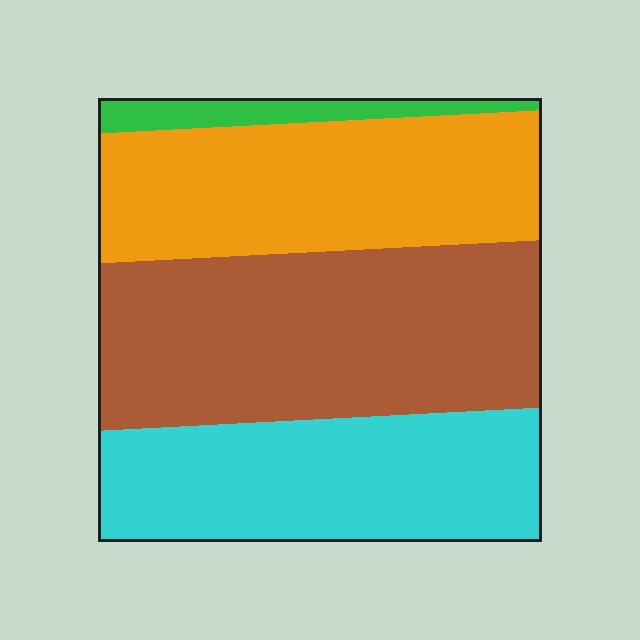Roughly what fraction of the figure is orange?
Orange covers roughly 30% of the figure.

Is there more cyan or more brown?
Brown.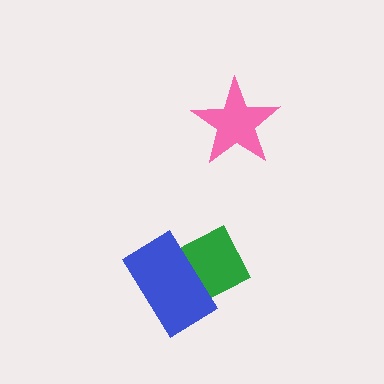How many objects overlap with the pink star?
0 objects overlap with the pink star.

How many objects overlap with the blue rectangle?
1 object overlaps with the blue rectangle.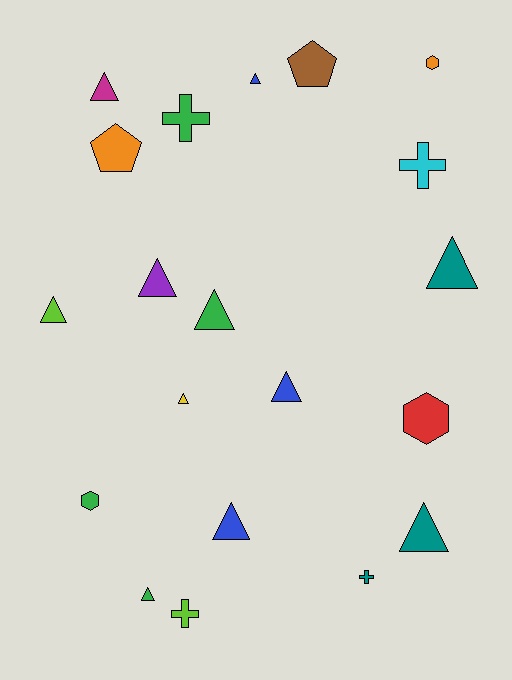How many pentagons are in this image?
There are 2 pentagons.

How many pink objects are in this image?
There are no pink objects.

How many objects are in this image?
There are 20 objects.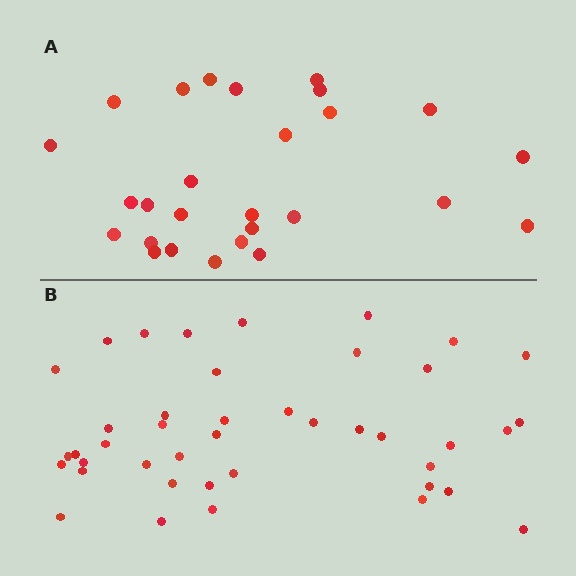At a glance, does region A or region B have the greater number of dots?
Region B (the bottom region) has more dots.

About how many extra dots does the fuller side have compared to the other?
Region B has approximately 15 more dots than region A.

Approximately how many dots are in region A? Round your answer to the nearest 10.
About 30 dots. (The exact count is 27, which rounds to 30.)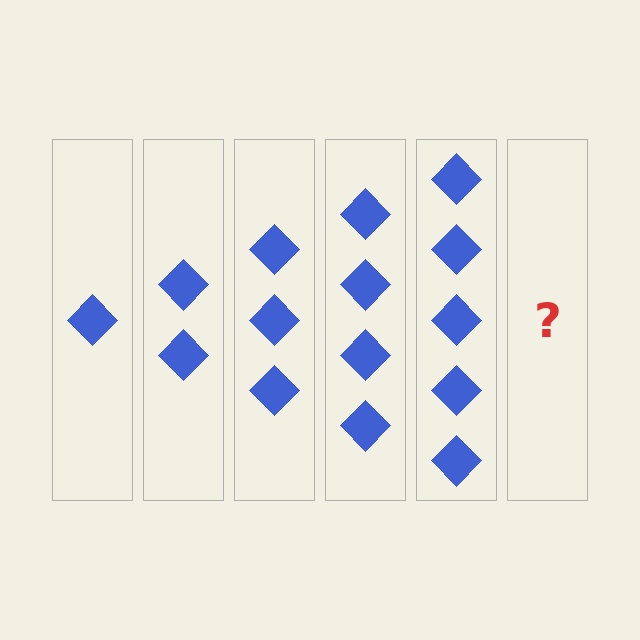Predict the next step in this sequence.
The next step is 6 diamonds.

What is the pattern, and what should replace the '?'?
The pattern is that each step adds one more diamond. The '?' should be 6 diamonds.